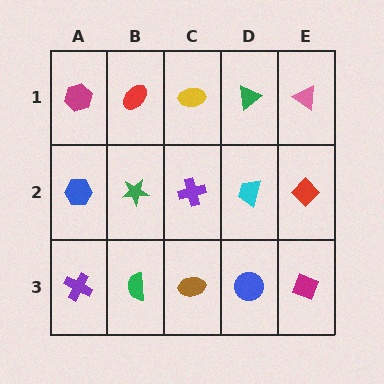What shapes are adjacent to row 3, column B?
A green star (row 2, column B), a purple cross (row 3, column A), a brown ellipse (row 3, column C).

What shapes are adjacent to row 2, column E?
A pink triangle (row 1, column E), a magenta diamond (row 3, column E), a cyan trapezoid (row 2, column D).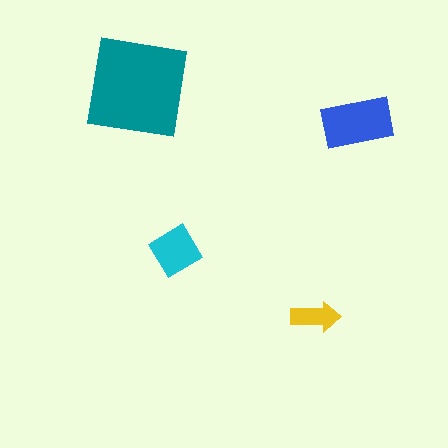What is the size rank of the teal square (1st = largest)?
1st.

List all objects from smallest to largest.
The yellow arrow, the cyan diamond, the blue rectangle, the teal square.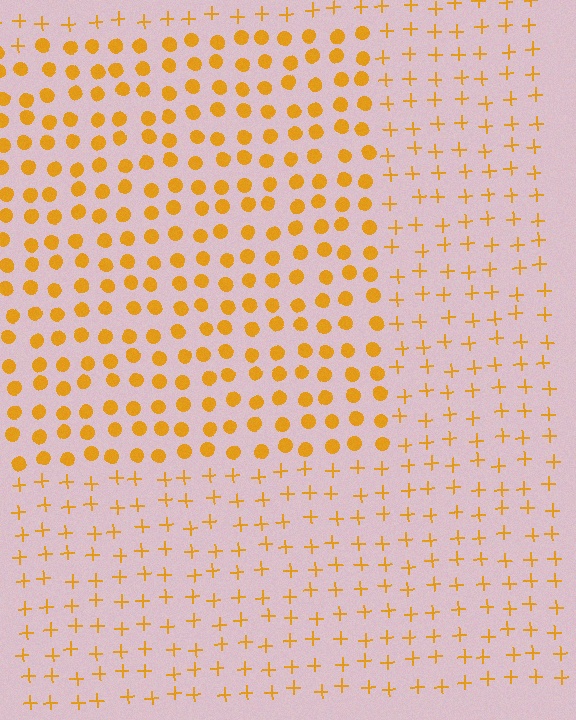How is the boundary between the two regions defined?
The boundary is defined by a change in element shape: circles inside vs. plus signs outside. All elements share the same color and spacing.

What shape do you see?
I see a rectangle.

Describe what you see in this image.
The image is filled with small orange elements arranged in a uniform grid. A rectangle-shaped region contains circles, while the surrounding area contains plus signs. The boundary is defined purely by the change in element shape.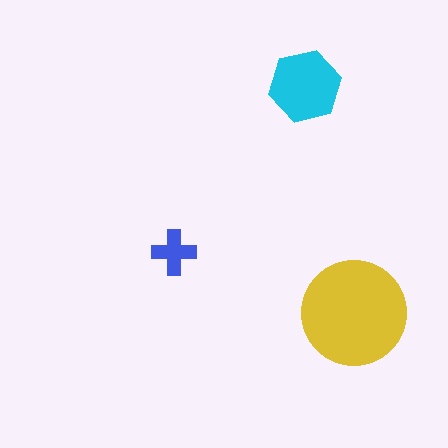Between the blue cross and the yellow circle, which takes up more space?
The yellow circle.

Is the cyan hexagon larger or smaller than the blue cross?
Larger.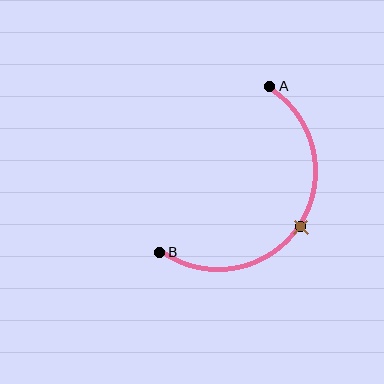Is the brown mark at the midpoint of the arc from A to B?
Yes. The brown mark lies on the arc at equal arc-length from both A and B — it is the arc midpoint.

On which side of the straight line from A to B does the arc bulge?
The arc bulges below and to the right of the straight line connecting A and B.